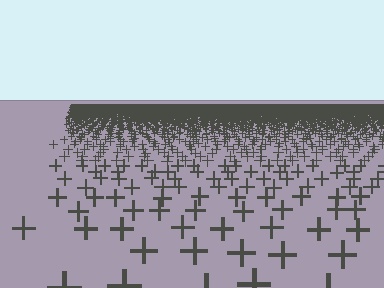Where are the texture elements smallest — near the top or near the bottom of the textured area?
Near the top.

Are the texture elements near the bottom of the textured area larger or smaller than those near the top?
Larger. Near the bottom, elements are closer to the viewer and appear at a bigger on-screen size.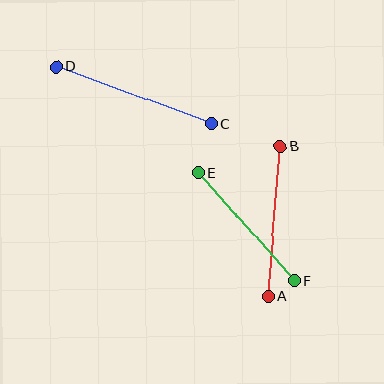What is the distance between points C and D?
The distance is approximately 166 pixels.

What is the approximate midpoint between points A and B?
The midpoint is at approximately (274, 221) pixels.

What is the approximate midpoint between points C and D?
The midpoint is at approximately (134, 95) pixels.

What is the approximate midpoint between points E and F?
The midpoint is at approximately (246, 227) pixels.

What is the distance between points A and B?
The distance is approximately 151 pixels.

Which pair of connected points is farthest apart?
Points C and D are farthest apart.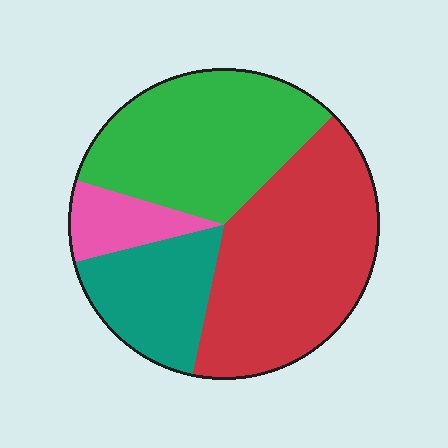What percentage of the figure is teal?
Teal covers 18% of the figure.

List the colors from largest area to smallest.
From largest to smallest: red, green, teal, pink.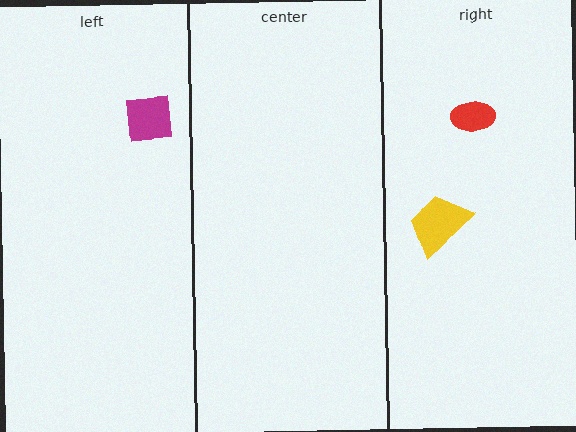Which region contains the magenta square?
The left region.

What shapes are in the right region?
The red ellipse, the yellow trapezoid.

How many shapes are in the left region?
1.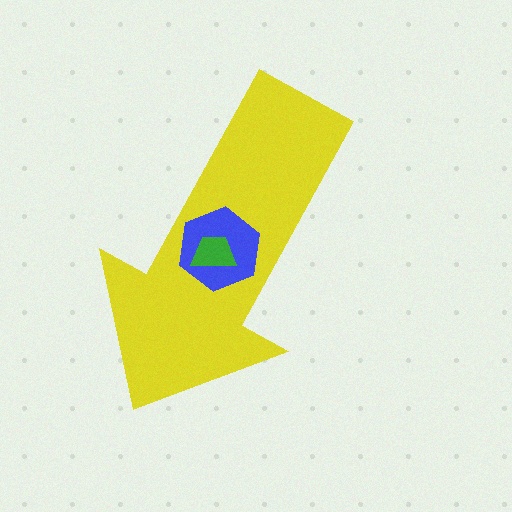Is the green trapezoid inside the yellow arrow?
Yes.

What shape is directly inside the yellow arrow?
The blue hexagon.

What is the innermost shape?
The green trapezoid.